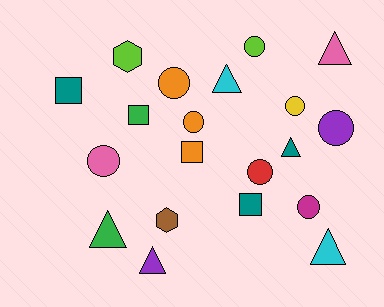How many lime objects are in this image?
There are 2 lime objects.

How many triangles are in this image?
There are 6 triangles.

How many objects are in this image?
There are 20 objects.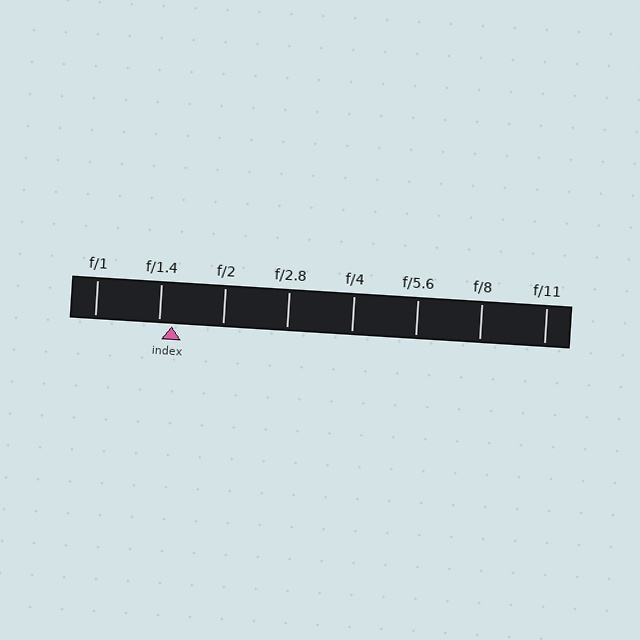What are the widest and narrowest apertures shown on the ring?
The widest aperture shown is f/1 and the narrowest is f/11.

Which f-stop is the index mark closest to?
The index mark is closest to f/1.4.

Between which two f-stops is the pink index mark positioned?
The index mark is between f/1.4 and f/2.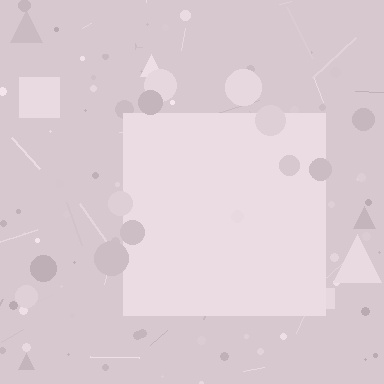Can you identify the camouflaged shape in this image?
The camouflaged shape is a square.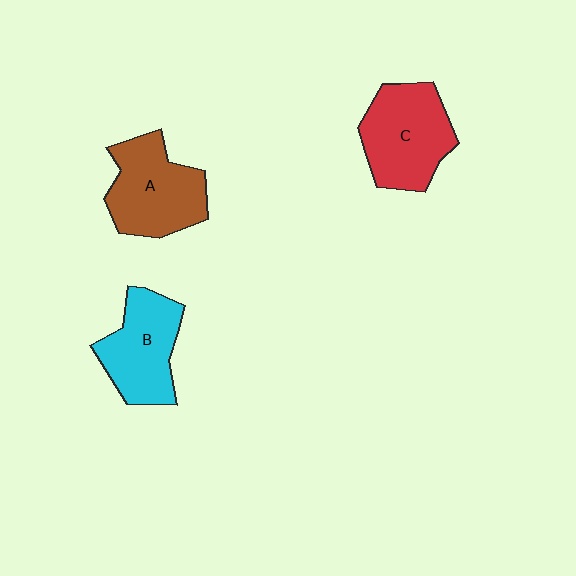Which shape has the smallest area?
Shape B (cyan).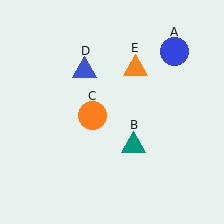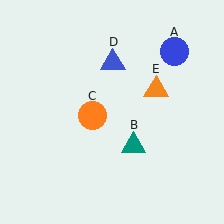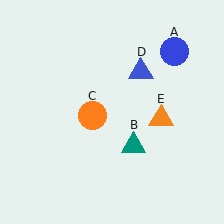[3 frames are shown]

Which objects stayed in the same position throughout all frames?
Blue circle (object A) and teal triangle (object B) and orange circle (object C) remained stationary.